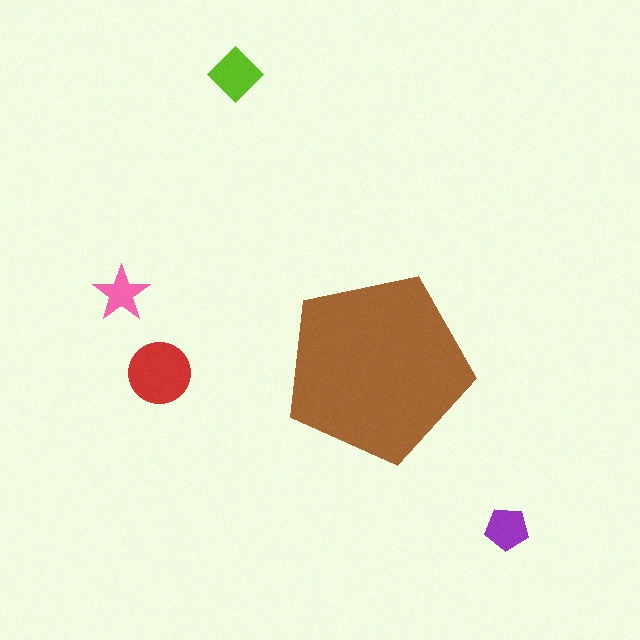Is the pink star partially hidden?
No, the pink star is fully visible.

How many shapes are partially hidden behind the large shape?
0 shapes are partially hidden.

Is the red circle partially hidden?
No, the red circle is fully visible.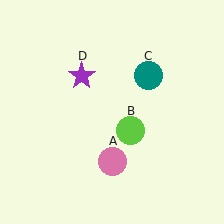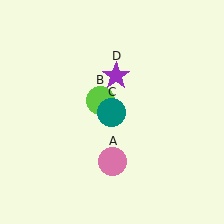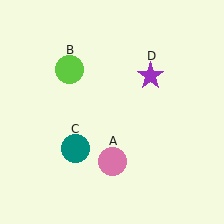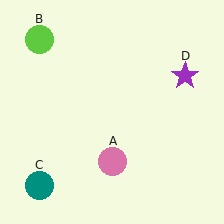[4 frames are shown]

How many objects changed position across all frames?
3 objects changed position: lime circle (object B), teal circle (object C), purple star (object D).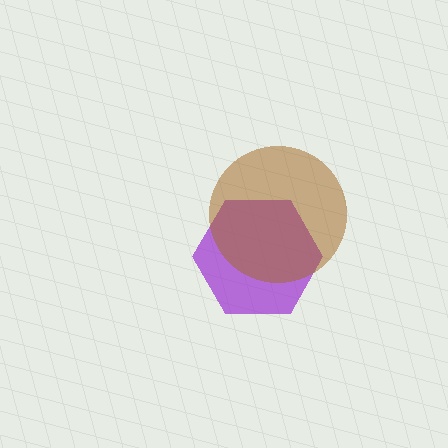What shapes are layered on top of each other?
The layered shapes are: a purple hexagon, a brown circle.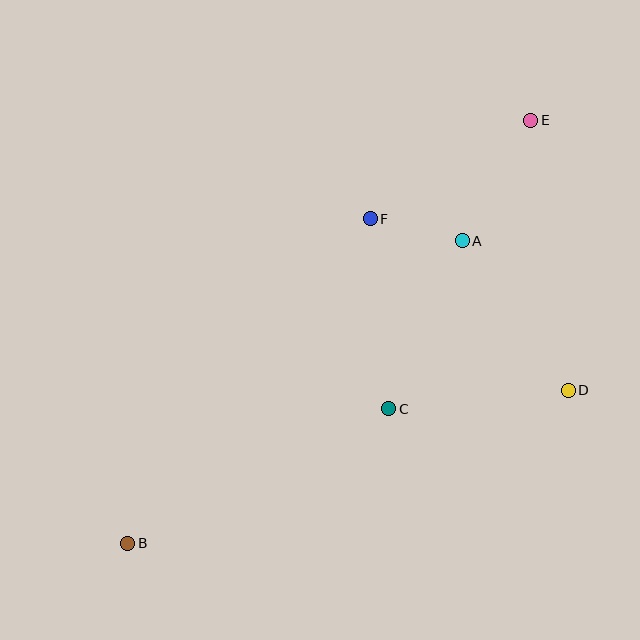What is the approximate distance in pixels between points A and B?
The distance between A and B is approximately 451 pixels.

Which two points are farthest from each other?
Points B and E are farthest from each other.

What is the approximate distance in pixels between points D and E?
The distance between D and E is approximately 273 pixels.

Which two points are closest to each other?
Points A and F are closest to each other.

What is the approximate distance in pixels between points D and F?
The distance between D and F is approximately 262 pixels.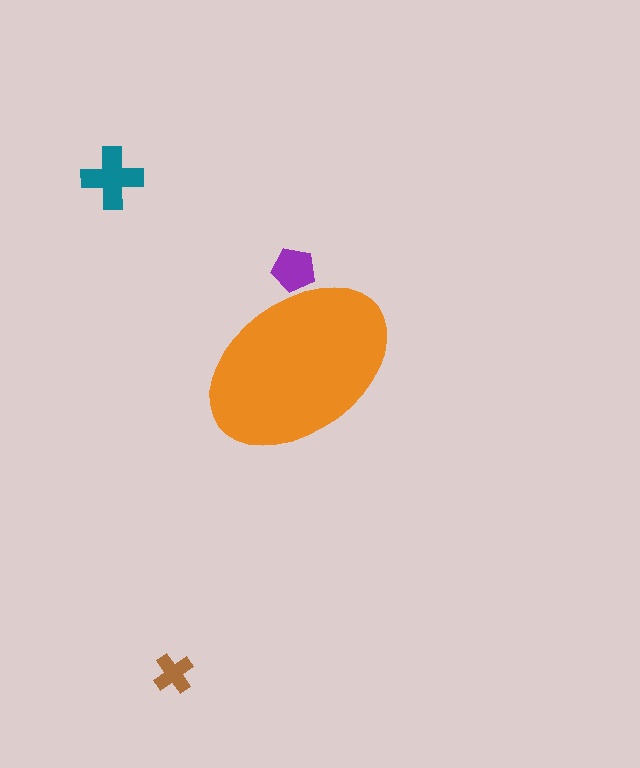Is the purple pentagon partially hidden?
Yes, the purple pentagon is partially hidden behind the orange ellipse.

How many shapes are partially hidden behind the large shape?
1 shape is partially hidden.